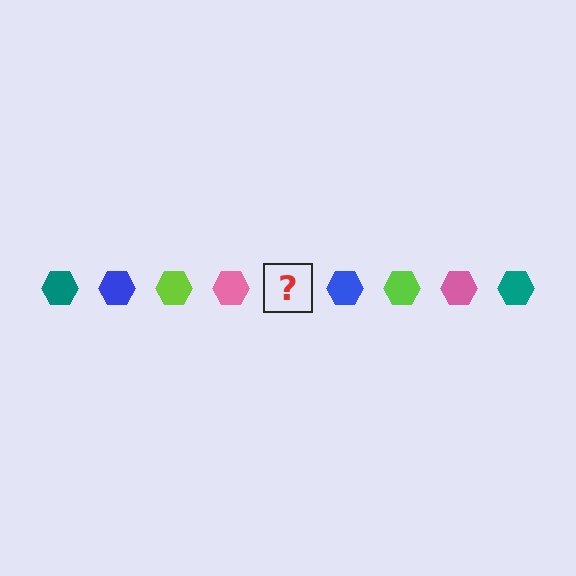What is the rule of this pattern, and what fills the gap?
The rule is that the pattern cycles through teal, blue, lime, pink hexagons. The gap should be filled with a teal hexagon.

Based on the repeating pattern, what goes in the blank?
The blank should be a teal hexagon.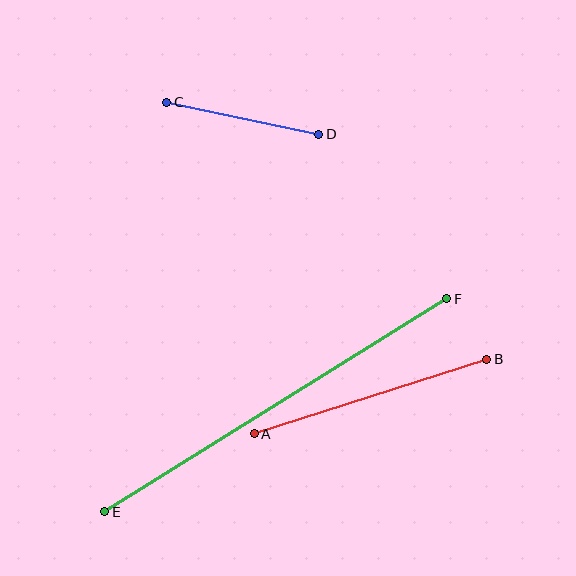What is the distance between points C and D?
The distance is approximately 155 pixels.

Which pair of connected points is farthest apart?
Points E and F are farthest apart.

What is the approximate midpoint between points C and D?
The midpoint is at approximately (243, 118) pixels.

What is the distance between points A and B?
The distance is approximately 244 pixels.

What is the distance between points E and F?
The distance is approximately 403 pixels.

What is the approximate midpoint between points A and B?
The midpoint is at approximately (371, 397) pixels.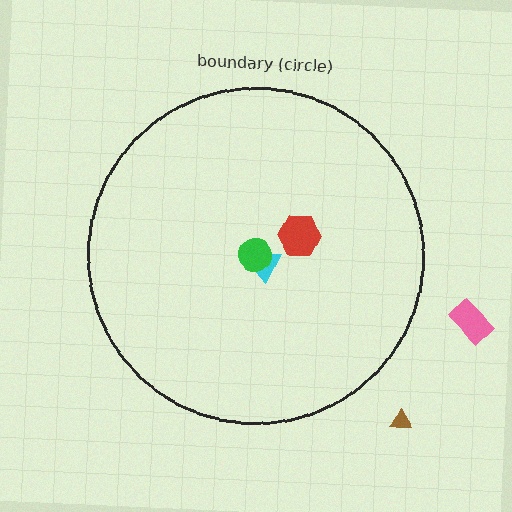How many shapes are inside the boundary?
3 inside, 2 outside.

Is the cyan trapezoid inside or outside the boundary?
Inside.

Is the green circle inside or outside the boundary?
Inside.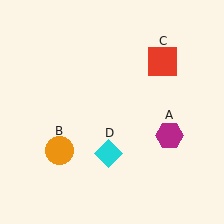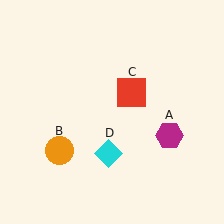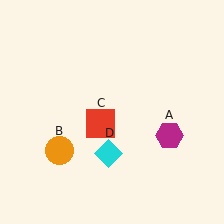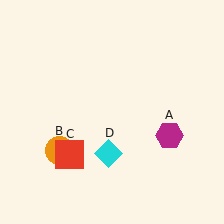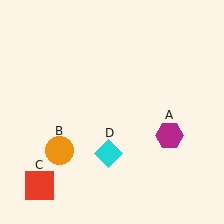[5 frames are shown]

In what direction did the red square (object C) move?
The red square (object C) moved down and to the left.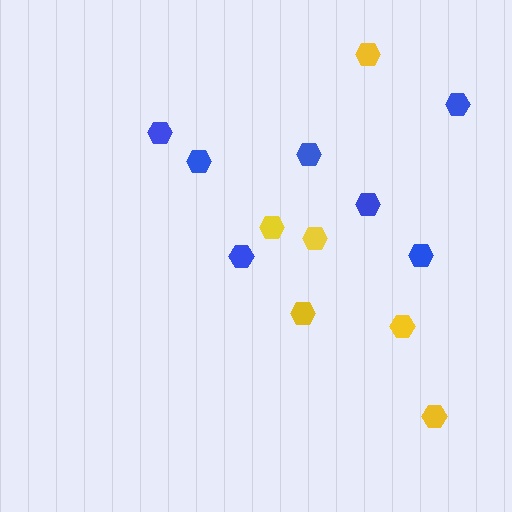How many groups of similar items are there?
There are 2 groups: one group of yellow hexagons (6) and one group of blue hexagons (7).